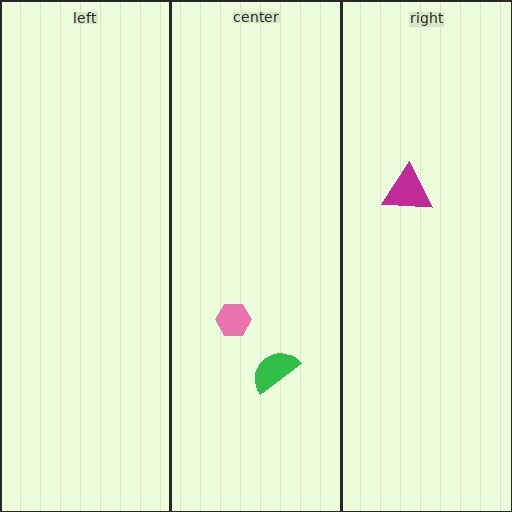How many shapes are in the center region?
2.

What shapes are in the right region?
The magenta triangle.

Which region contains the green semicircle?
The center region.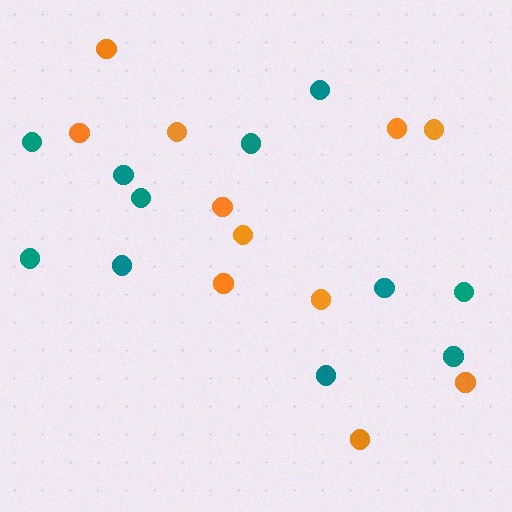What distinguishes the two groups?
There are 2 groups: one group of orange circles (11) and one group of teal circles (11).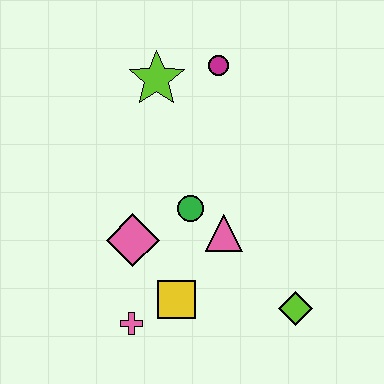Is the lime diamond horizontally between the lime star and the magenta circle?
No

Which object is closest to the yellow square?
The pink cross is closest to the yellow square.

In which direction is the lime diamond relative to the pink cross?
The lime diamond is to the right of the pink cross.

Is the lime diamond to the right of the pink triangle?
Yes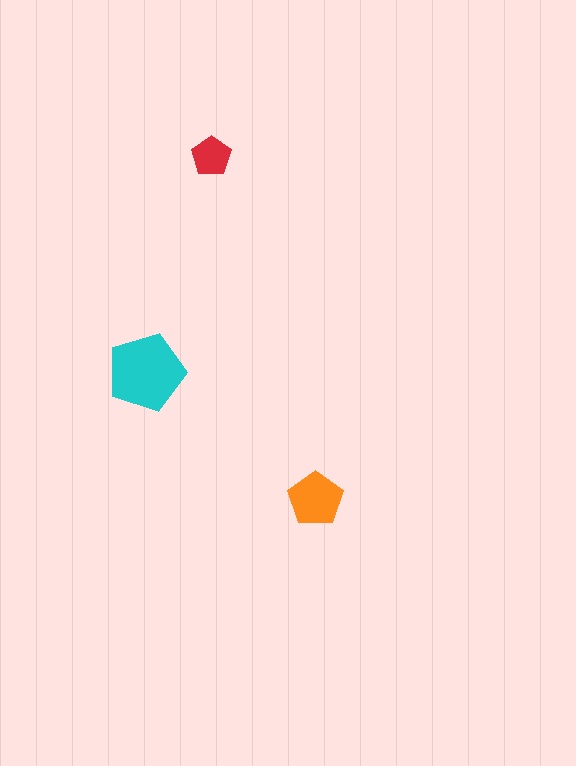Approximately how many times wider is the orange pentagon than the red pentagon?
About 1.5 times wider.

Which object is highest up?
The red pentagon is topmost.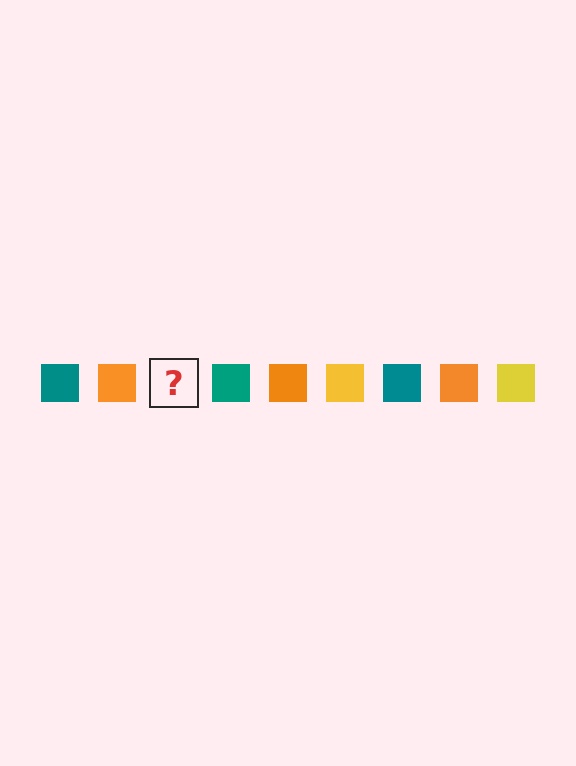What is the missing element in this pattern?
The missing element is a yellow square.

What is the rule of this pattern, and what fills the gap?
The rule is that the pattern cycles through teal, orange, yellow squares. The gap should be filled with a yellow square.